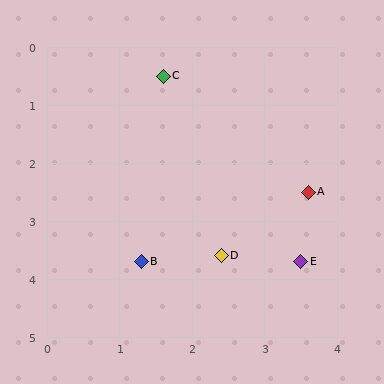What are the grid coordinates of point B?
Point B is at approximately (1.3, 3.7).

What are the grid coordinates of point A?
Point A is at approximately (3.6, 2.5).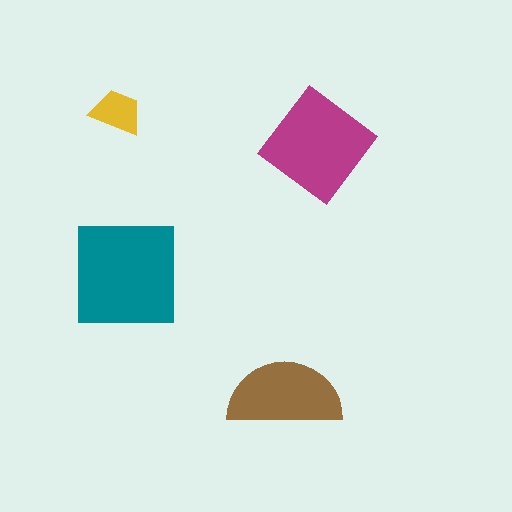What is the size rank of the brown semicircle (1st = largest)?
3rd.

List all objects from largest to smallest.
The teal square, the magenta diamond, the brown semicircle, the yellow trapezoid.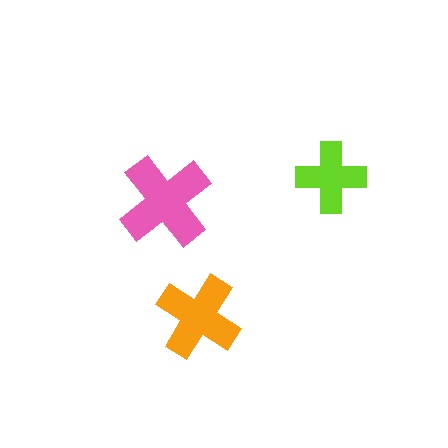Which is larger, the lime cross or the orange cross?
The orange one.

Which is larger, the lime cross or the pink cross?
The pink one.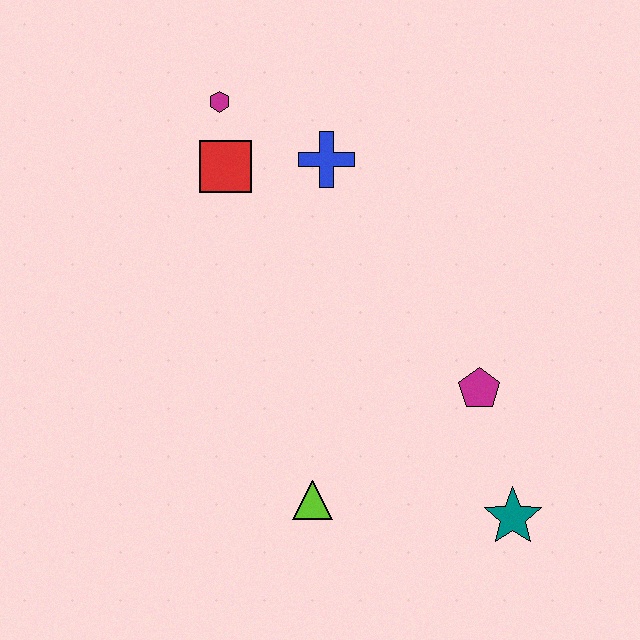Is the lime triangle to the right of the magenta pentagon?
No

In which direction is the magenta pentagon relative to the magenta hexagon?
The magenta pentagon is below the magenta hexagon.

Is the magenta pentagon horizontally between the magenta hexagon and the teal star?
Yes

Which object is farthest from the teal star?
The magenta hexagon is farthest from the teal star.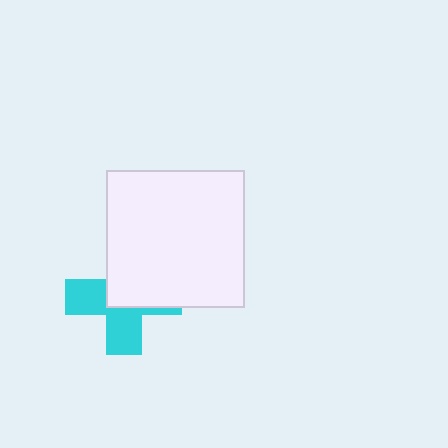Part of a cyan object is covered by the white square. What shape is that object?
It is a cross.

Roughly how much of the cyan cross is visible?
About half of it is visible (roughly 49%).